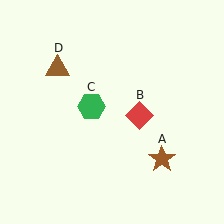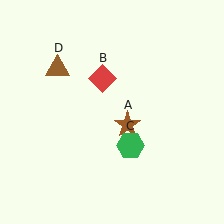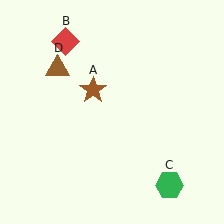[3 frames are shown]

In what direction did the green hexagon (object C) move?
The green hexagon (object C) moved down and to the right.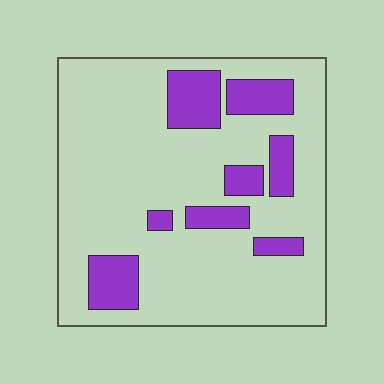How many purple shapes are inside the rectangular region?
8.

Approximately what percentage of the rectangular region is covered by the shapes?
Approximately 20%.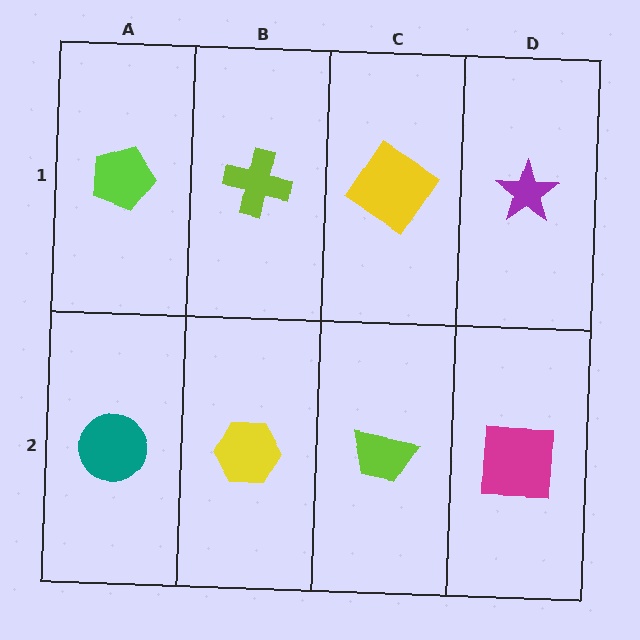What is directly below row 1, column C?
A lime trapezoid.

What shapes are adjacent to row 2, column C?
A yellow diamond (row 1, column C), a yellow hexagon (row 2, column B), a magenta square (row 2, column D).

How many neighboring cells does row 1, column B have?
3.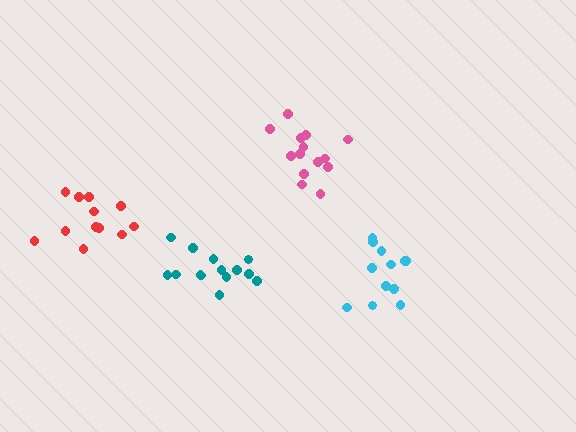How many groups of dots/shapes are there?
There are 4 groups.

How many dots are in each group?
Group 1: 14 dots, Group 2: 12 dots, Group 3: 12 dots, Group 4: 14 dots (52 total).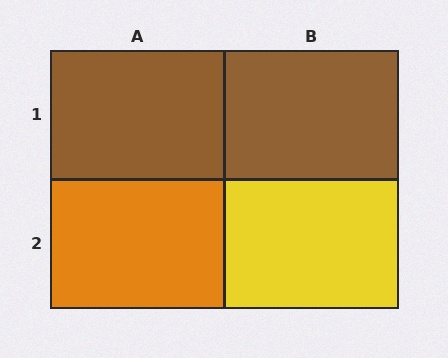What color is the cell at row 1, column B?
Brown.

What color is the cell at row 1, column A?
Brown.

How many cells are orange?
1 cell is orange.